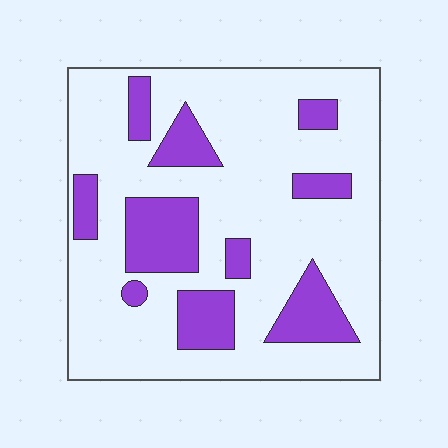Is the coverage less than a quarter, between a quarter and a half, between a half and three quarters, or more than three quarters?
Less than a quarter.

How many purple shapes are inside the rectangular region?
10.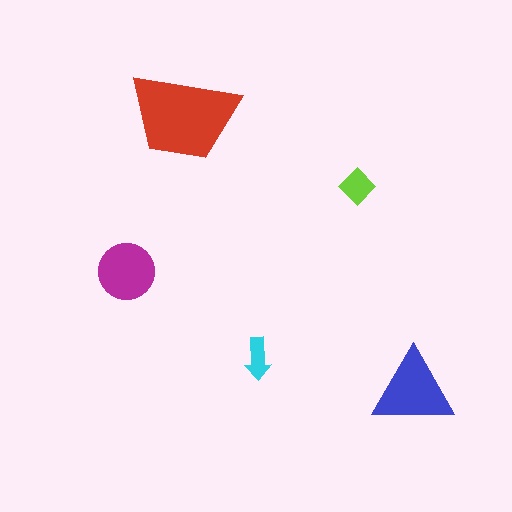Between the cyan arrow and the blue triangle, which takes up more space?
The blue triangle.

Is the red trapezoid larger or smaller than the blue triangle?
Larger.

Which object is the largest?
The red trapezoid.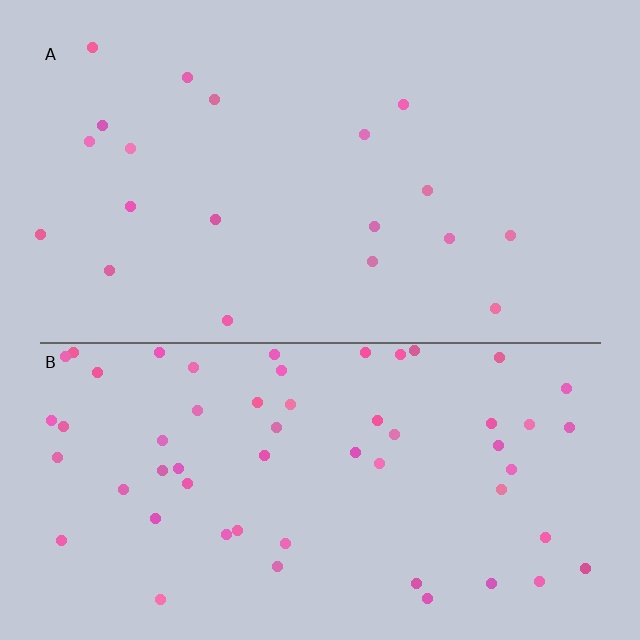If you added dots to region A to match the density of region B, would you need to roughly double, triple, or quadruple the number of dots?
Approximately triple.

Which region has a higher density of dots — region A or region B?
B (the bottom).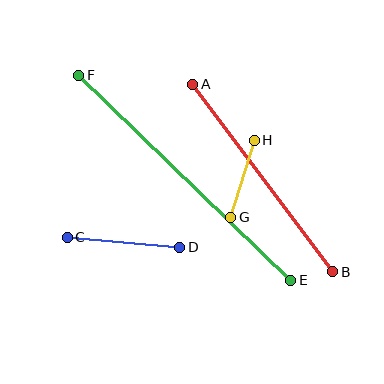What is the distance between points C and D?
The distance is approximately 113 pixels.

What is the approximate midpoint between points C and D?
The midpoint is at approximately (123, 242) pixels.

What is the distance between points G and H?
The distance is approximately 80 pixels.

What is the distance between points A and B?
The distance is approximately 234 pixels.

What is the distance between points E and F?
The distance is approximately 295 pixels.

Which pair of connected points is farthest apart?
Points E and F are farthest apart.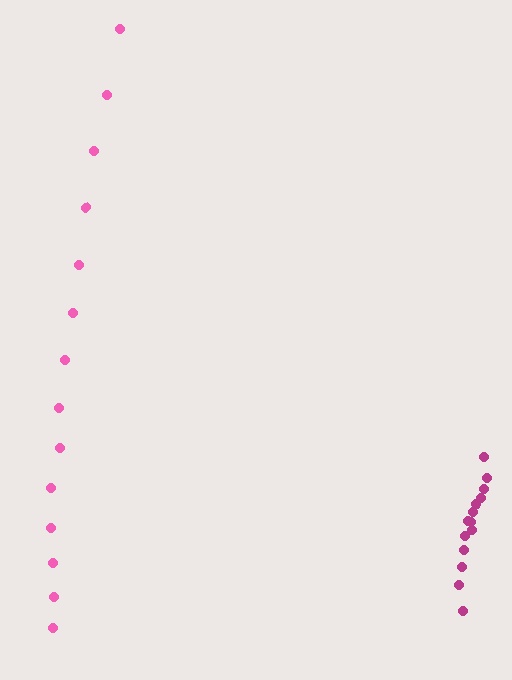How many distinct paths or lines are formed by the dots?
There are 2 distinct paths.